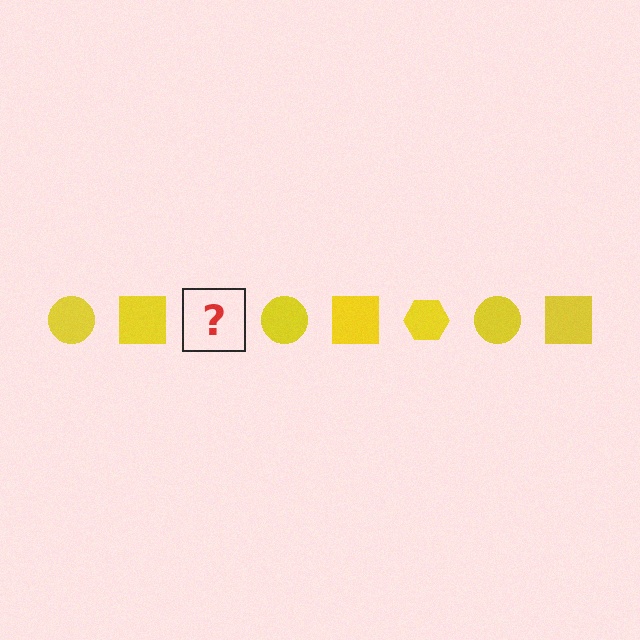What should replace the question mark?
The question mark should be replaced with a yellow hexagon.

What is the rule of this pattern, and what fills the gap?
The rule is that the pattern cycles through circle, square, hexagon shapes in yellow. The gap should be filled with a yellow hexagon.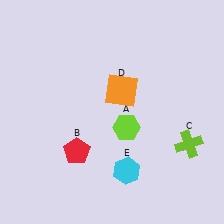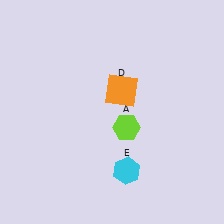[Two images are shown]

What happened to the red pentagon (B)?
The red pentagon (B) was removed in Image 2. It was in the bottom-left area of Image 1.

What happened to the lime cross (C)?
The lime cross (C) was removed in Image 2. It was in the bottom-right area of Image 1.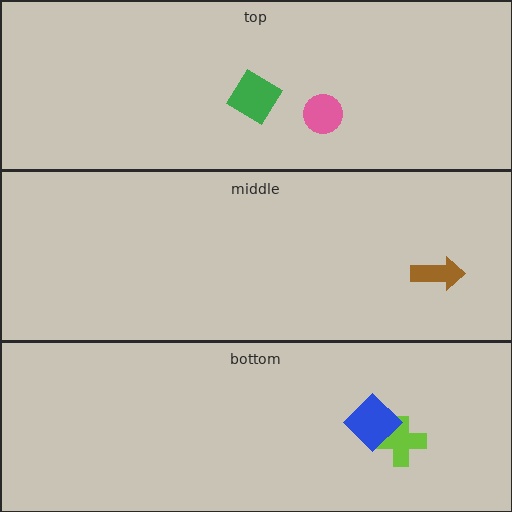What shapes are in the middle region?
The brown arrow.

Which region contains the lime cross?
The bottom region.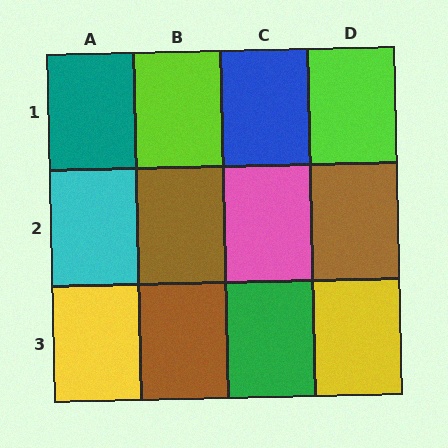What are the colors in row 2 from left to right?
Cyan, brown, pink, brown.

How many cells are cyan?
1 cell is cyan.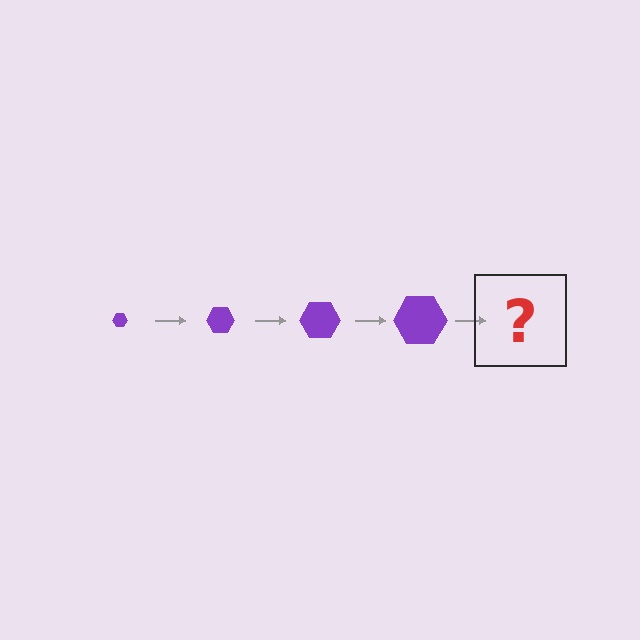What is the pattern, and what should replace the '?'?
The pattern is that the hexagon gets progressively larger each step. The '?' should be a purple hexagon, larger than the previous one.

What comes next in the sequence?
The next element should be a purple hexagon, larger than the previous one.